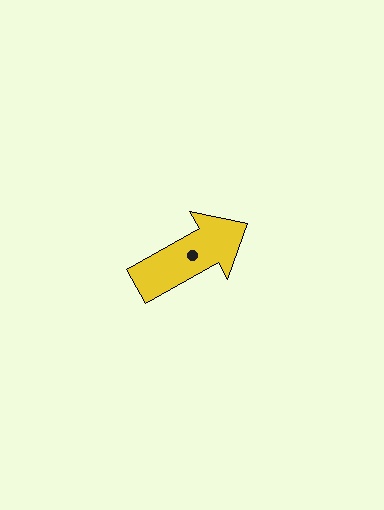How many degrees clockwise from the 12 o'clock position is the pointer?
Approximately 60 degrees.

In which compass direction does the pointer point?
Northeast.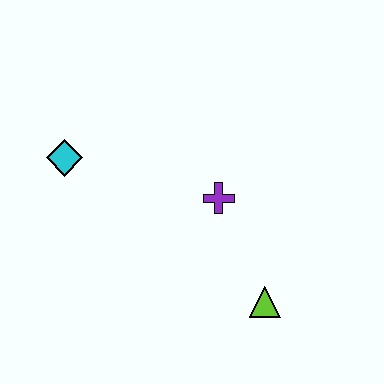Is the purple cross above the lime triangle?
Yes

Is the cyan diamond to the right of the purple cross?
No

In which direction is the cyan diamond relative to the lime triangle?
The cyan diamond is to the left of the lime triangle.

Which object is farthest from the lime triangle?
The cyan diamond is farthest from the lime triangle.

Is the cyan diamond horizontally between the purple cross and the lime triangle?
No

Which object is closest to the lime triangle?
The purple cross is closest to the lime triangle.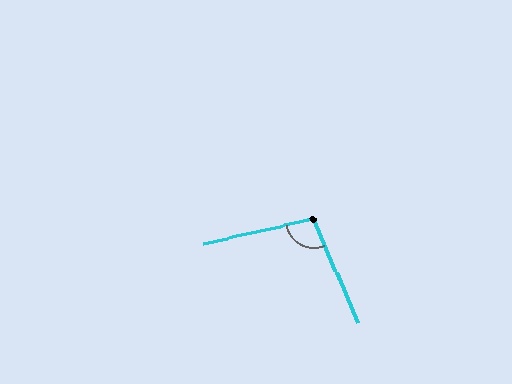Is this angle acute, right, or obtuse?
It is obtuse.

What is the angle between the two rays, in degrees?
Approximately 101 degrees.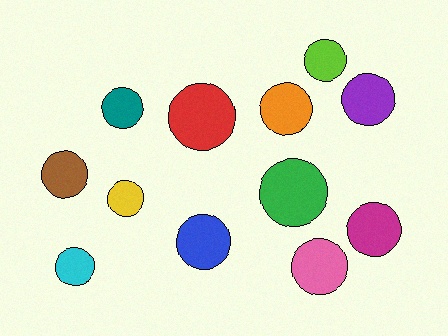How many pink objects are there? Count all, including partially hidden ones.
There is 1 pink object.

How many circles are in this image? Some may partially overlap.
There are 12 circles.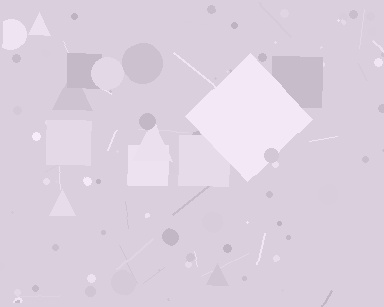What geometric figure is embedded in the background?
A diamond is embedded in the background.